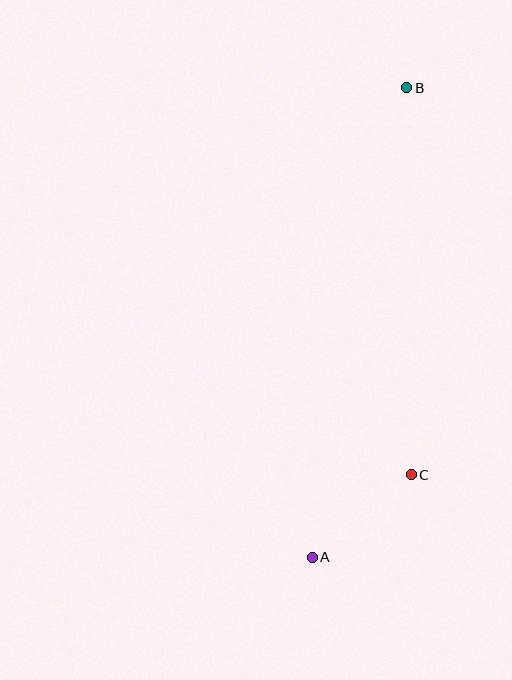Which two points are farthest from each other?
Points A and B are farthest from each other.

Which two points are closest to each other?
Points A and C are closest to each other.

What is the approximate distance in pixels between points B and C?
The distance between B and C is approximately 387 pixels.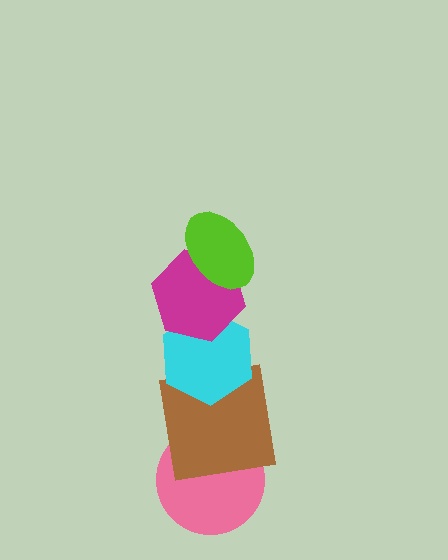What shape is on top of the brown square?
The cyan hexagon is on top of the brown square.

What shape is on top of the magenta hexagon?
The lime ellipse is on top of the magenta hexagon.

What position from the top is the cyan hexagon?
The cyan hexagon is 3rd from the top.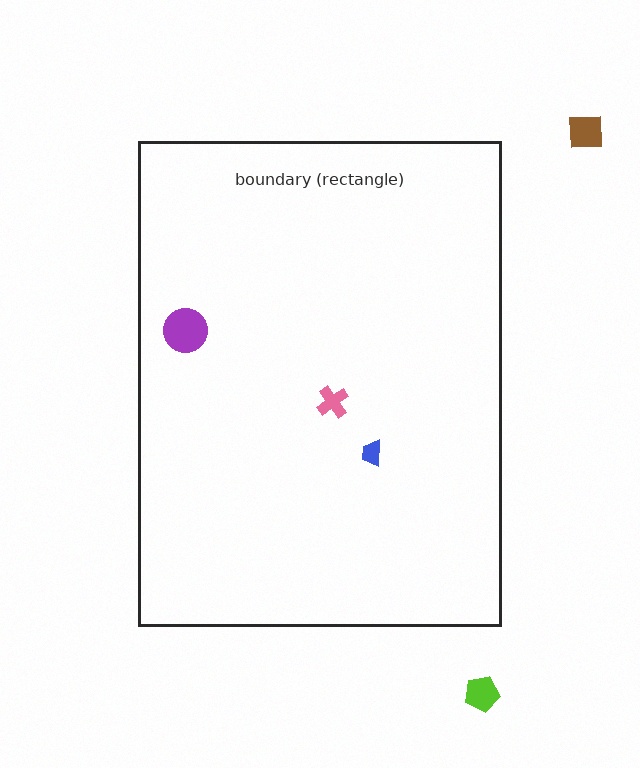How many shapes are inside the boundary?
3 inside, 2 outside.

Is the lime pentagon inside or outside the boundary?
Outside.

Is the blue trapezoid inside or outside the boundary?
Inside.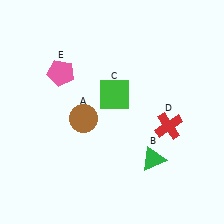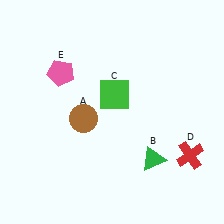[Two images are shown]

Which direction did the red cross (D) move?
The red cross (D) moved down.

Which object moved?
The red cross (D) moved down.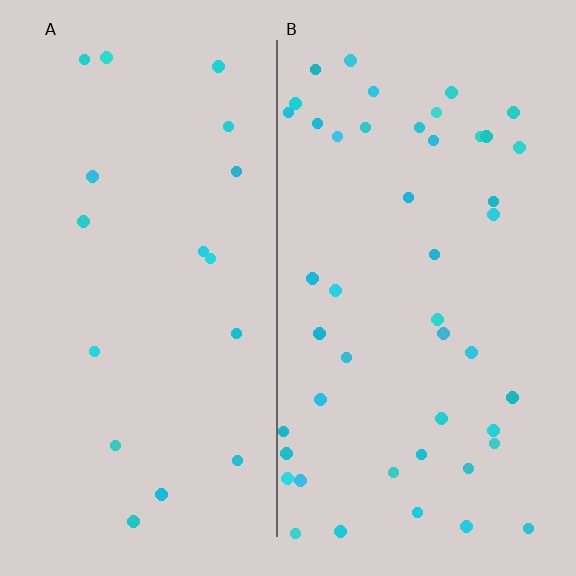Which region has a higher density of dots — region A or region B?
B (the right).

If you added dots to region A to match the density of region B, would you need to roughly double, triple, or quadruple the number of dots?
Approximately triple.